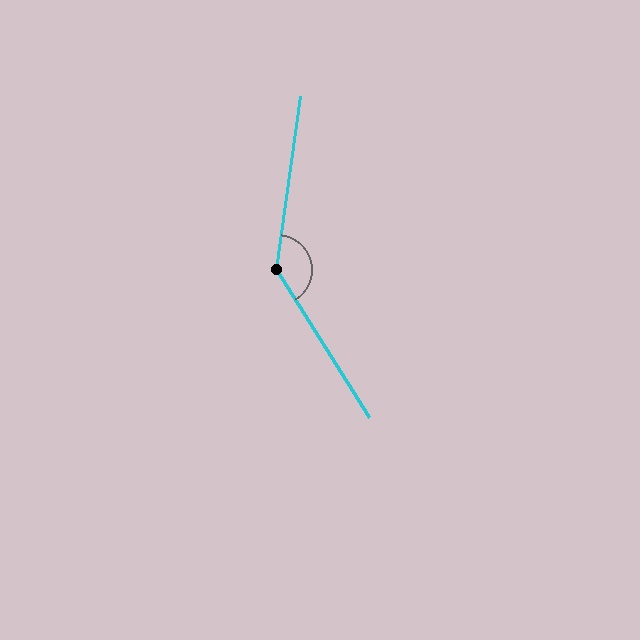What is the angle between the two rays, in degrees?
Approximately 140 degrees.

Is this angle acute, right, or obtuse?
It is obtuse.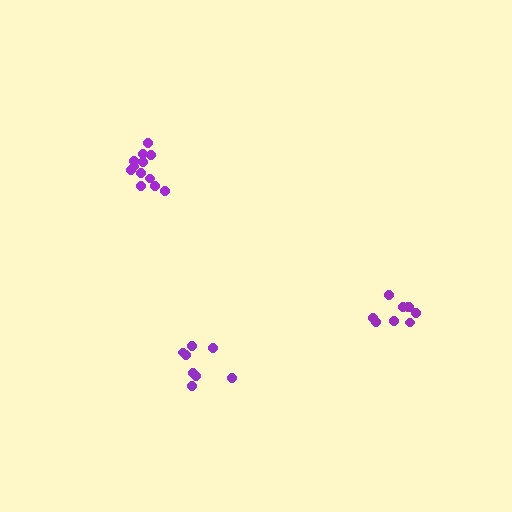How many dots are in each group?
Group 1: 8 dots, Group 2: 9 dots, Group 3: 12 dots (29 total).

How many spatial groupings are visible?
There are 3 spatial groupings.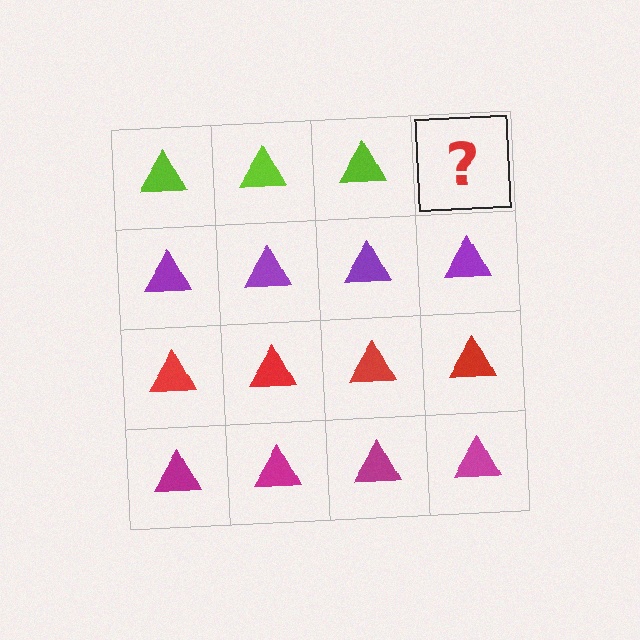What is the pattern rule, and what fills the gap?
The rule is that each row has a consistent color. The gap should be filled with a lime triangle.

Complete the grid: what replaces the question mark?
The question mark should be replaced with a lime triangle.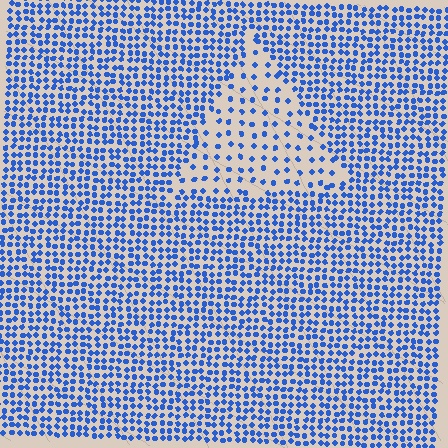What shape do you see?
I see a triangle.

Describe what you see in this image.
The image contains small blue elements arranged at two different densities. A triangle-shaped region is visible where the elements are less densely packed than the surrounding area.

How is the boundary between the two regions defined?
The boundary is defined by a change in element density (approximately 2.4x ratio). All elements are the same color, size, and shape.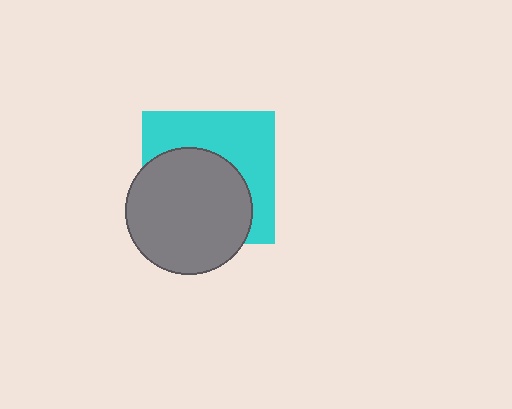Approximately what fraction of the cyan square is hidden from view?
Roughly 54% of the cyan square is hidden behind the gray circle.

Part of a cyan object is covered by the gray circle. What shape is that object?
It is a square.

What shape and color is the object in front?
The object in front is a gray circle.